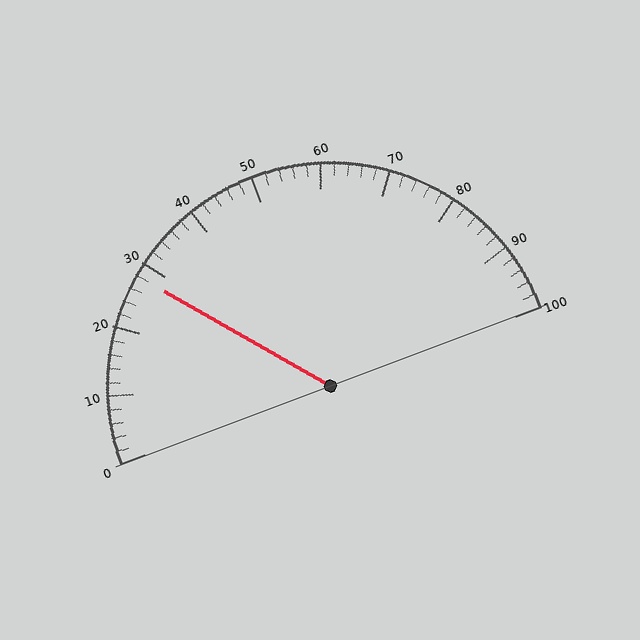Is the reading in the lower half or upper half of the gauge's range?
The reading is in the lower half of the range (0 to 100).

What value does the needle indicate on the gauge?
The needle indicates approximately 28.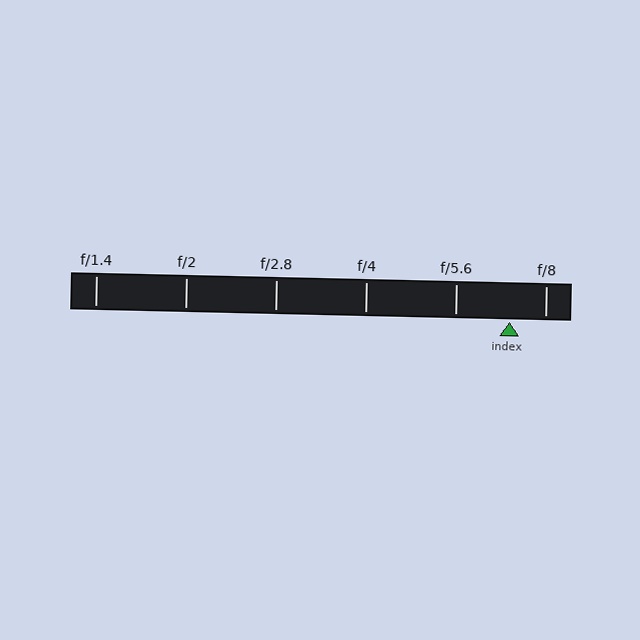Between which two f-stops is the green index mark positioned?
The index mark is between f/5.6 and f/8.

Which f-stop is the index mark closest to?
The index mark is closest to f/8.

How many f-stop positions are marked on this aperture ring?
There are 6 f-stop positions marked.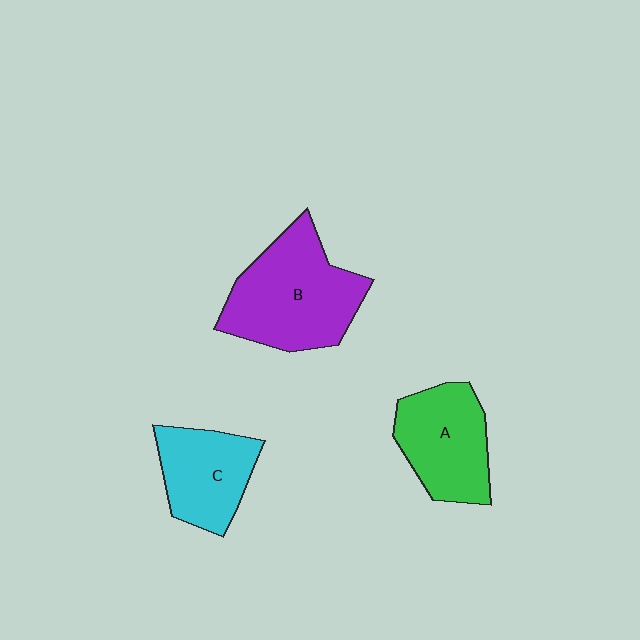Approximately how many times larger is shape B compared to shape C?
Approximately 1.5 times.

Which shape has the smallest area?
Shape C (cyan).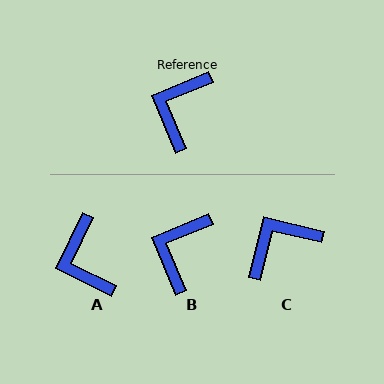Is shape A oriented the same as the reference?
No, it is off by about 41 degrees.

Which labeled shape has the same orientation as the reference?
B.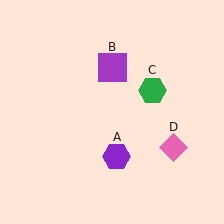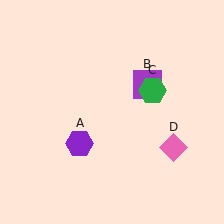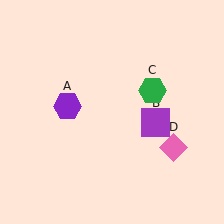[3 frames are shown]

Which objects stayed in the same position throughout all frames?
Green hexagon (object C) and pink diamond (object D) remained stationary.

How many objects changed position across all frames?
2 objects changed position: purple hexagon (object A), purple square (object B).